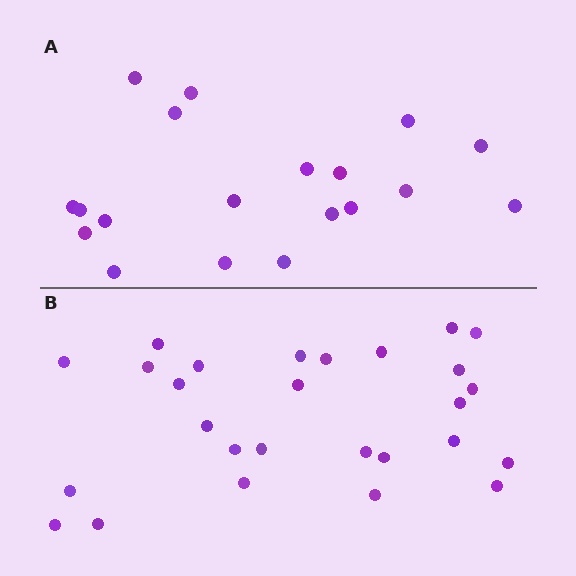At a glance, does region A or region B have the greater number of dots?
Region B (the bottom region) has more dots.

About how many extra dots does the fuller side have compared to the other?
Region B has roughly 8 or so more dots than region A.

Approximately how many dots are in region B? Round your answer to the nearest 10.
About 30 dots. (The exact count is 27, which rounds to 30.)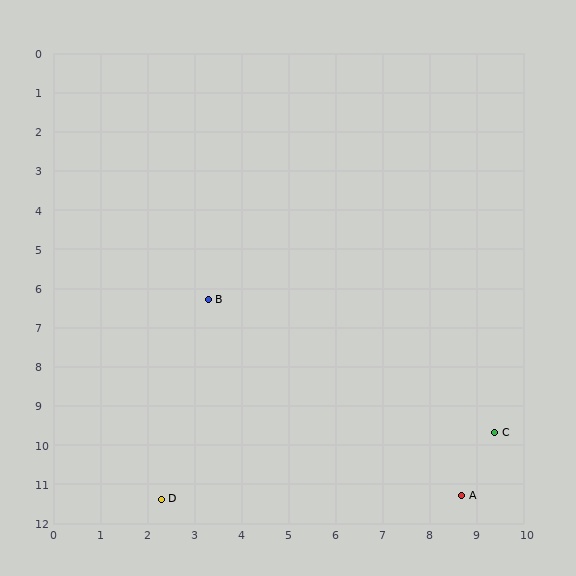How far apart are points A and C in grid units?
Points A and C are about 1.7 grid units apart.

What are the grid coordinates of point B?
Point B is at approximately (3.3, 6.3).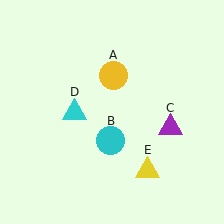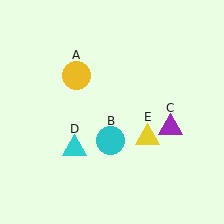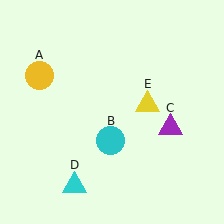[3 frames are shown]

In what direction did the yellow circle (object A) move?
The yellow circle (object A) moved left.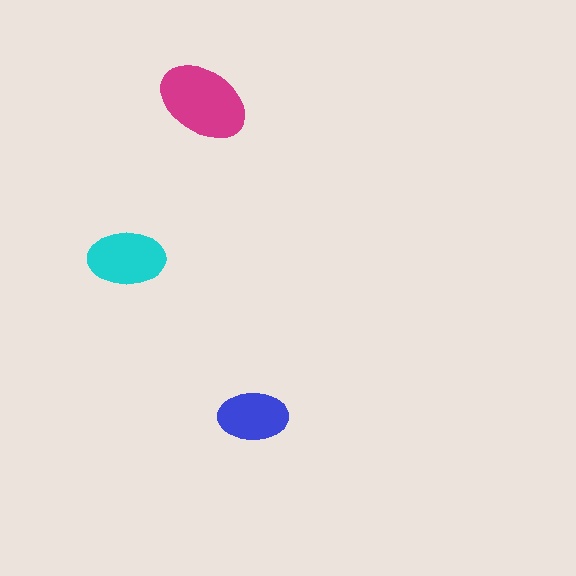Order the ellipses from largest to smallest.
the magenta one, the cyan one, the blue one.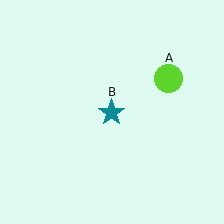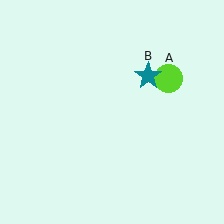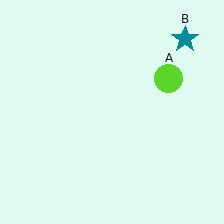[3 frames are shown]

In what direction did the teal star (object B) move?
The teal star (object B) moved up and to the right.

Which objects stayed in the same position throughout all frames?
Lime circle (object A) remained stationary.